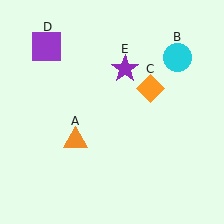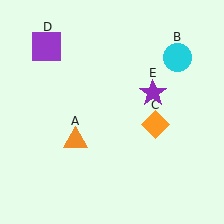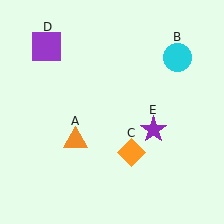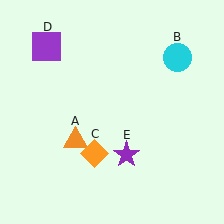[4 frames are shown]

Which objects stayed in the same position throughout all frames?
Orange triangle (object A) and cyan circle (object B) and purple square (object D) remained stationary.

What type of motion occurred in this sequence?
The orange diamond (object C), purple star (object E) rotated clockwise around the center of the scene.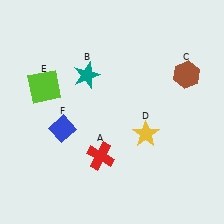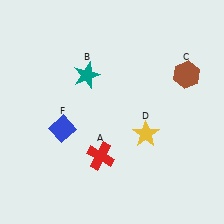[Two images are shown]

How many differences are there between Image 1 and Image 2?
There is 1 difference between the two images.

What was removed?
The lime square (E) was removed in Image 2.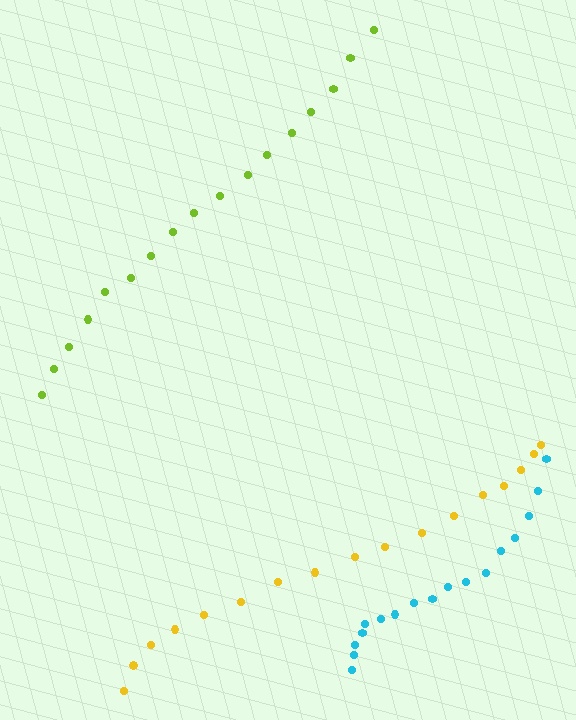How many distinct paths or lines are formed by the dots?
There are 3 distinct paths.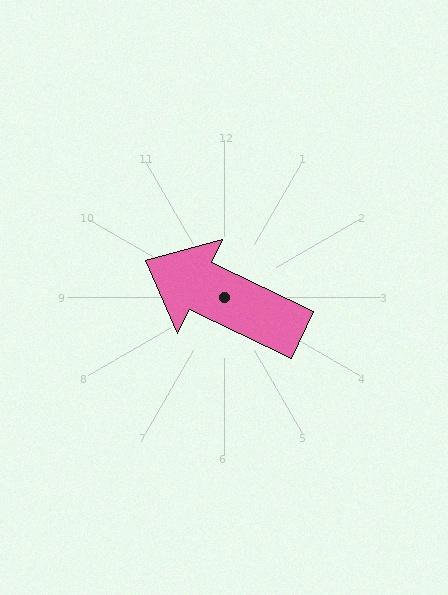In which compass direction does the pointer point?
Northwest.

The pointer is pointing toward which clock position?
Roughly 10 o'clock.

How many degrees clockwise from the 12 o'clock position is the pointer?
Approximately 295 degrees.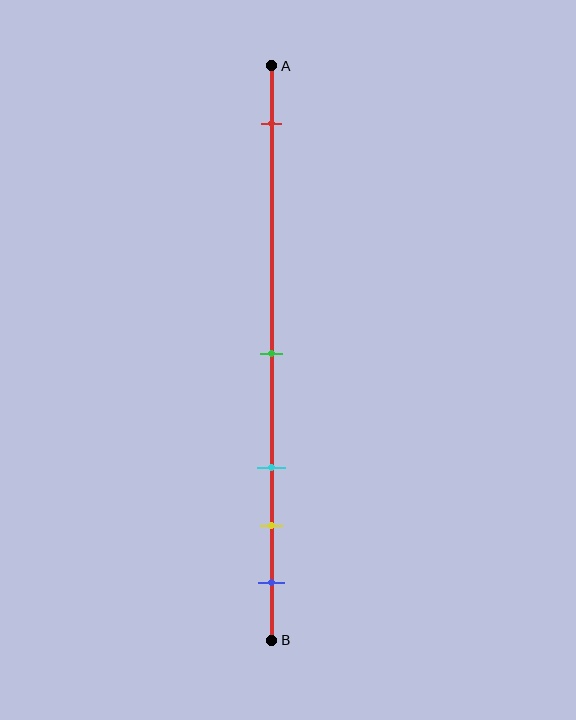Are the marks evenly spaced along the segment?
No, the marks are not evenly spaced.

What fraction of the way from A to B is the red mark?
The red mark is approximately 10% (0.1) of the way from A to B.